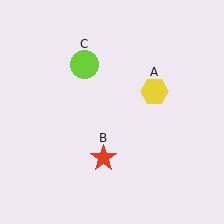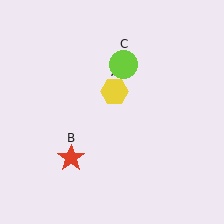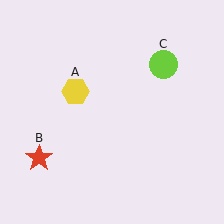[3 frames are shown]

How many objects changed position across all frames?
3 objects changed position: yellow hexagon (object A), red star (object B), lime circle (object C).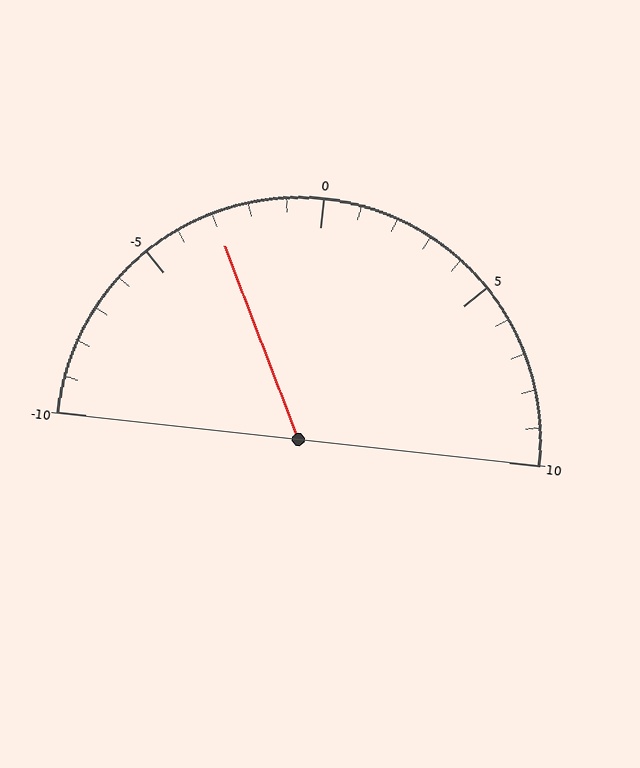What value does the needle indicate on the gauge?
The needle indicates approximately -3.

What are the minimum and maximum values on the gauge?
The gauge ranges from -10 to 10.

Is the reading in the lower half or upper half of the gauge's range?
The reading is in the lower half of the range (-10 to 10).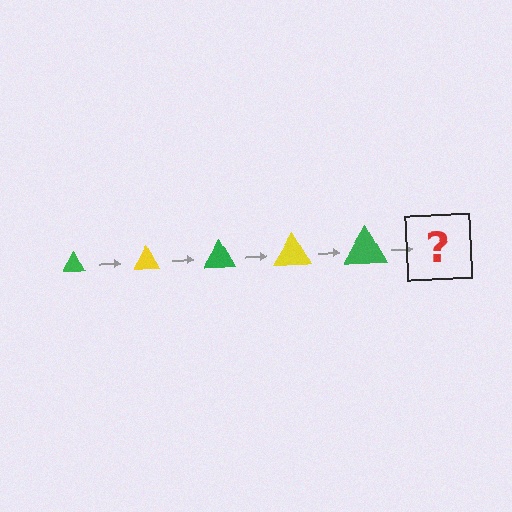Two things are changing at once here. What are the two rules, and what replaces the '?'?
The two rules are that the triangle grows larger each step and the color cycles through green and yellow. The '?' should be a yellow triangle, larger than the previous one.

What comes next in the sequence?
The next element should be a yellow triangle, larger than the previous one.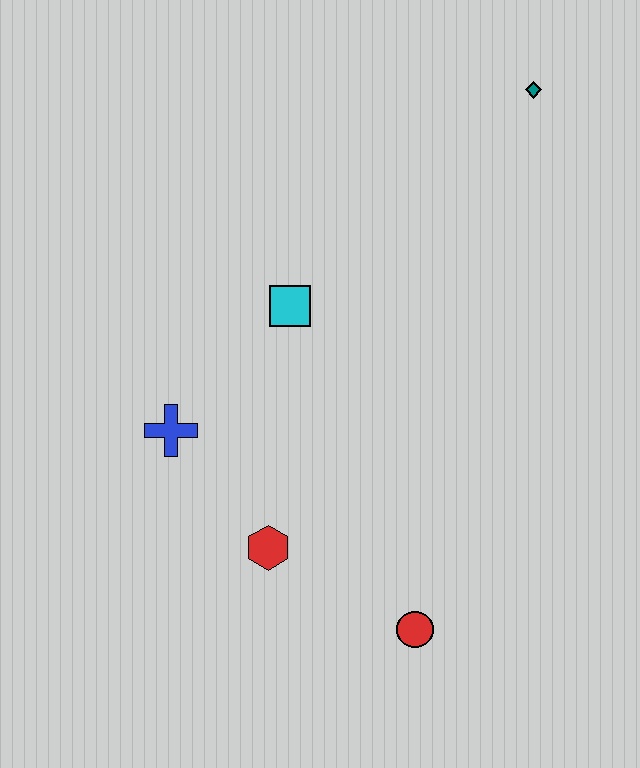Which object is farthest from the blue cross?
The teal diamond is farthest from the blue cross.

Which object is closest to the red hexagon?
The blue cross is closest to the red hexagon.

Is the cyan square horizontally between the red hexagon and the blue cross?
No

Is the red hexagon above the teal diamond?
No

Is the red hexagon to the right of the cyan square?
No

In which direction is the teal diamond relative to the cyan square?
The teal diamond is to the right of the cyan square.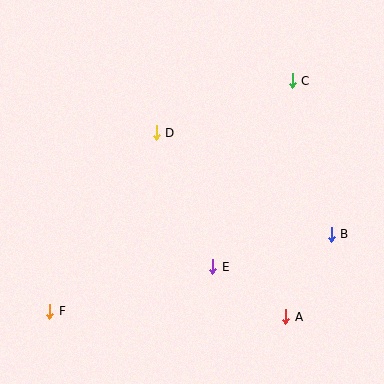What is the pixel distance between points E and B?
The distance between E and B is 123 pixels.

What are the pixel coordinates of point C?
Point C is at (292, 81).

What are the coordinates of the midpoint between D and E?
The midpoint between D and E is at (184, 200).